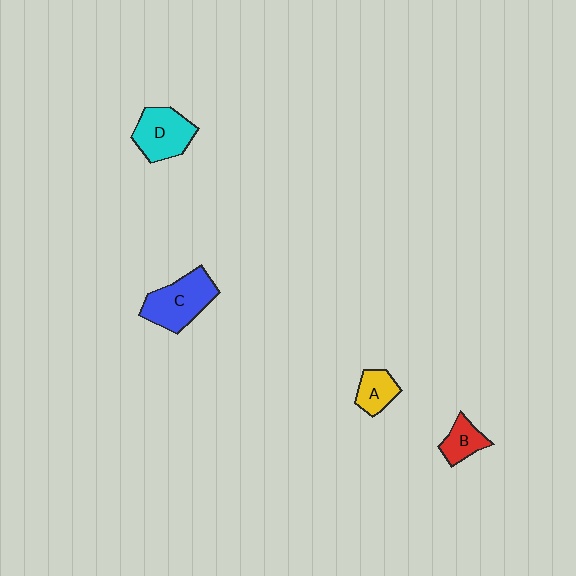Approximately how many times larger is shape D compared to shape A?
Approximately 1.7 times.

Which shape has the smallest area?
Shape B (red).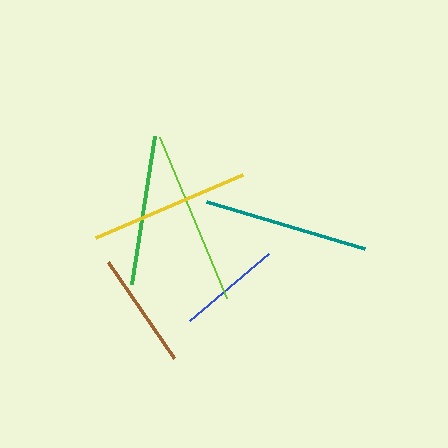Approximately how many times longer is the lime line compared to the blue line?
The lime line is approximately 1.7 times the length of the blue line.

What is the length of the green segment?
The green segment is approximately 150 pixels long.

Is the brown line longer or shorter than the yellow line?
The yellow line is longer than the brown line.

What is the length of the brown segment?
The brown segment is approximately 116 pixels long.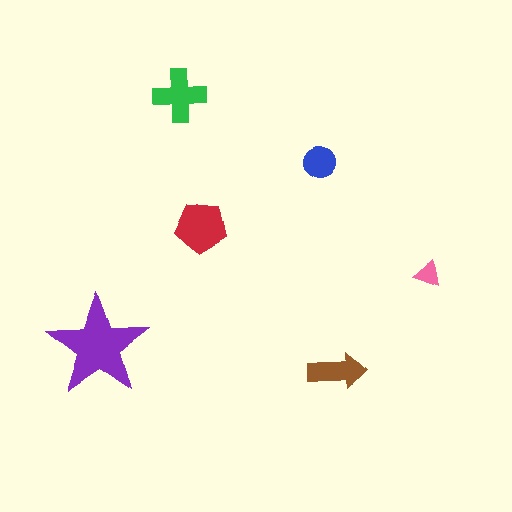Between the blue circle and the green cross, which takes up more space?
The green cross.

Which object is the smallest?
The pink triangle.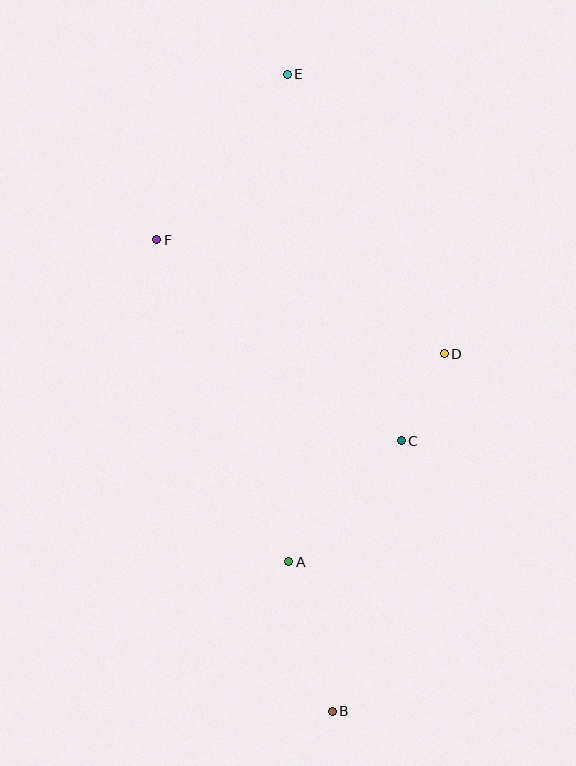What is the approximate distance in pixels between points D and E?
The distance between D and E is approximately 321 pixels.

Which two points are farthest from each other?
Points B and E are farthest from each other.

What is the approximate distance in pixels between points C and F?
The distance between C and F is approximately 317 pixels.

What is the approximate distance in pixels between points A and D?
The distance between A and D is approximately 260 pixels.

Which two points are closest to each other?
Points C and D are closest to each other.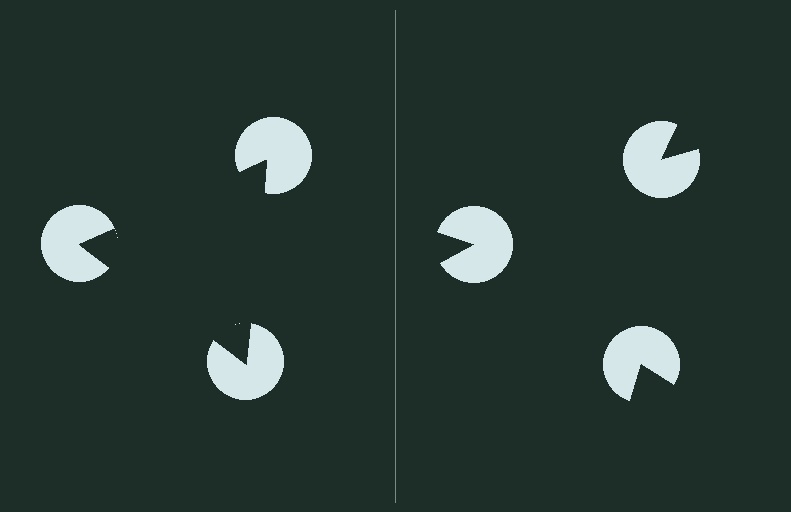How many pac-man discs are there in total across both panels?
6 — 3 on each side.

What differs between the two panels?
The pac-man discs are positioned identically on both sides; only the wedge orientations differ. On the left they align to a triangle; on the right they are misaligned.